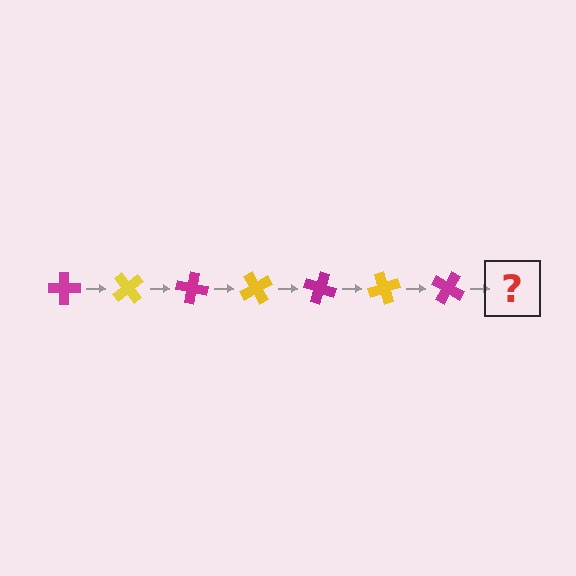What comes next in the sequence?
The next element should be a yellow cross, rotated 350 degrees from the start.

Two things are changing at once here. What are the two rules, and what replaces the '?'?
The two rules are that it rotates 50 degrees each step and the color cycles through magenta and yellow. The '?' should be a yellow cross, rotated 350 degrees from the start.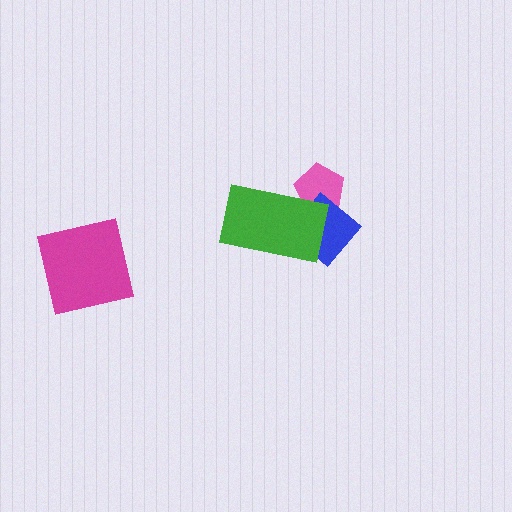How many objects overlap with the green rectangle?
2 objects overlap with the green rectangle.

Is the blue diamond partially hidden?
Yes, it is partially covered by another shape.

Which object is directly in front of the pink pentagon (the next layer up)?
The blue diamond is directly in front of the pink pentagon.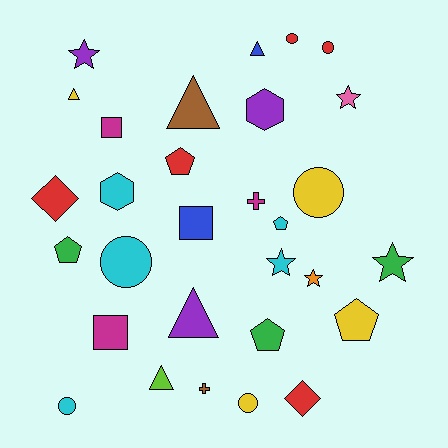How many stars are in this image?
There are 5 stars.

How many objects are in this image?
There are 30 objects.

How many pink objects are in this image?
There is 1 pink object.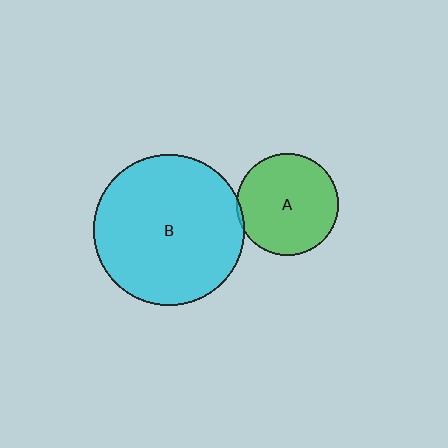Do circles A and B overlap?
Yes.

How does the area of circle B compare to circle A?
Approximately 2.2 times.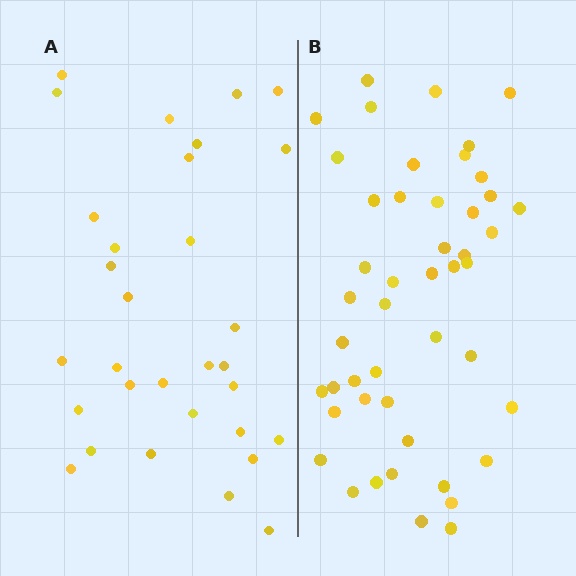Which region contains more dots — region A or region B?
Region B (the right region) has more dots.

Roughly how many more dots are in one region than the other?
Region B has approximately 15 more dots than region A.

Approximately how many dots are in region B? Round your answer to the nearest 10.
About 50 dots. (The exact count is 47, which rounds to 50.)